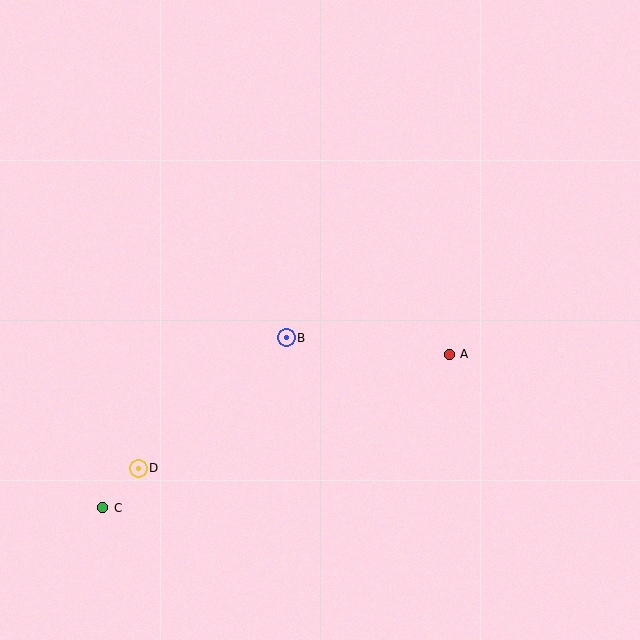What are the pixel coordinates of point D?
Point D is at (138, 468).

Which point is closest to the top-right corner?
Point A is closest to the top-right corner.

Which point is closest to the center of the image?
Point B at (286, 338) is closest to the center.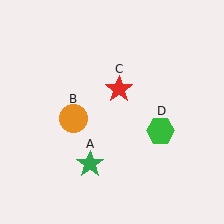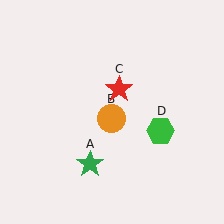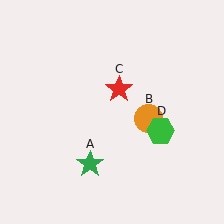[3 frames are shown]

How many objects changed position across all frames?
1 object changed position: orange circle (object B).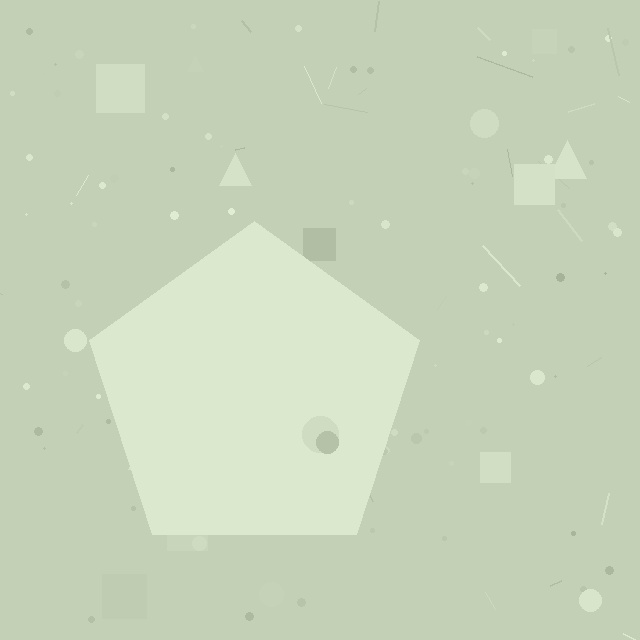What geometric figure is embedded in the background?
A pentagon is embedded in the background.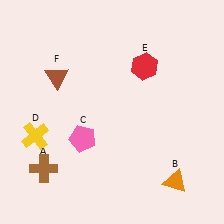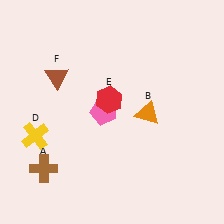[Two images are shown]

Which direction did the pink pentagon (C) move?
The pink pentagon (C) moved up.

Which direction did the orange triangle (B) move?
The orange triangle (B) moved up.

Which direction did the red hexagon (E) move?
The red hexagon (E) moved left.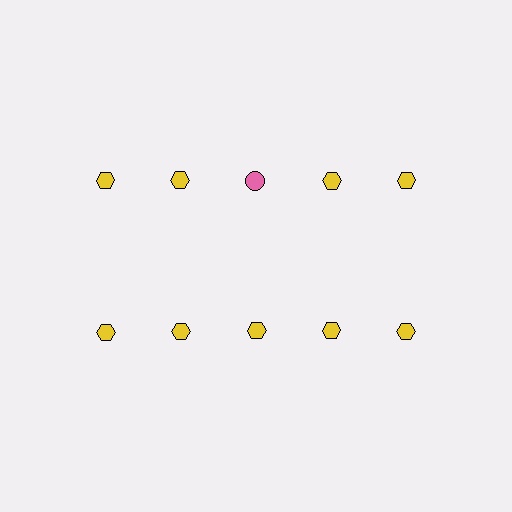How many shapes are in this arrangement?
There are 10 shapes arranged in a grid pattern.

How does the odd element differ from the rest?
It differs in both color (pink instead of yellow) and shape (circle instead of hexagon).